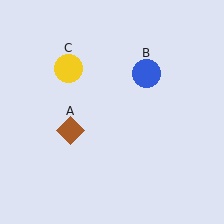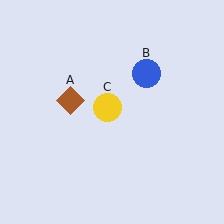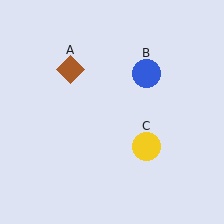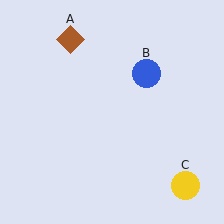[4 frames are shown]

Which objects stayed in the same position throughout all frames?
Blue circle (object B) remained stationary.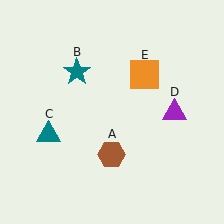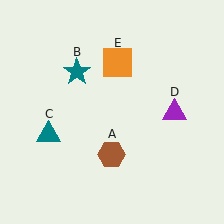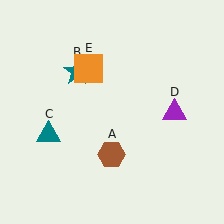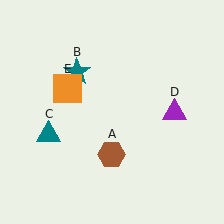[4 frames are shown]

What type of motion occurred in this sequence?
The orange square (object E) rotated counterclockwise around the center of the scene.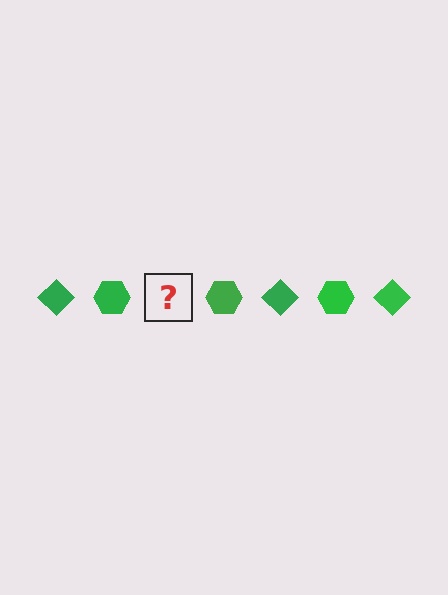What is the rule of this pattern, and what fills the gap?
The rule is that the pattern cycles through diamond, hexagon shapes in green. The gap should be filled with a green diamond.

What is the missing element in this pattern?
The missing element is a green diamond.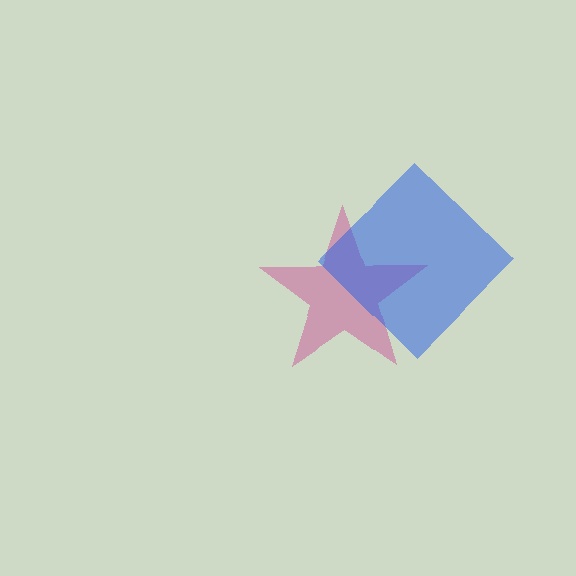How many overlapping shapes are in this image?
There are 2 overlapping shapes in the image.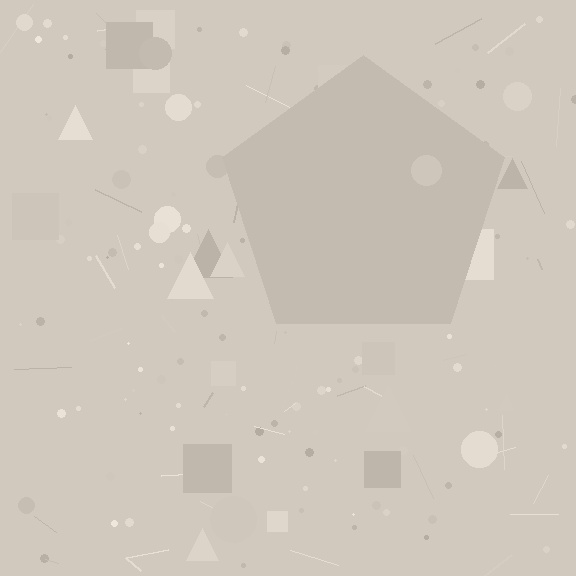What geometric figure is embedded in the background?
A pentagon is embedded in the background.